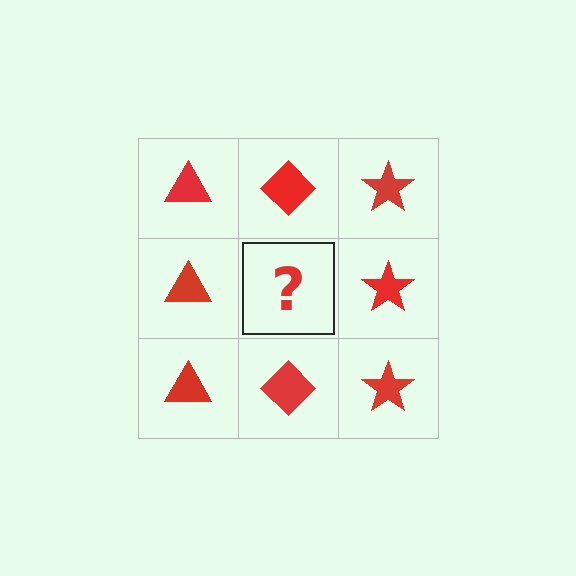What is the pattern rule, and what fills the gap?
The rule is that each column has a consistent shape. The gap should be filled with a red diamond.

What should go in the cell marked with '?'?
The missing cell should contain a red diamond.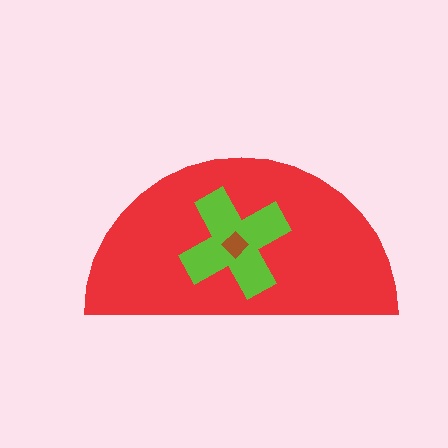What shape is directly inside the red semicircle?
The lime cross.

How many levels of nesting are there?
3.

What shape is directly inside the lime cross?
The brown diamond.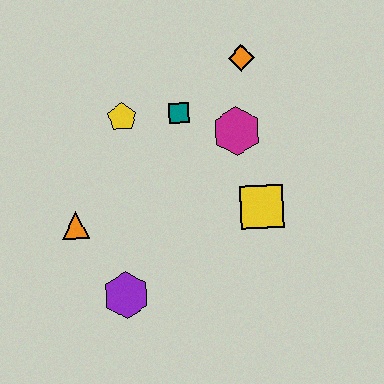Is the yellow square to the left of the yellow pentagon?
No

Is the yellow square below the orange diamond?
Yes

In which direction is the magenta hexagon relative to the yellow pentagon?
The magenta hexagon is to the right of the yellow pentagon.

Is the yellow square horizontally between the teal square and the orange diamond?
No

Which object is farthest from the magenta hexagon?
The purple hexagon is farthest from the magenta hexagon.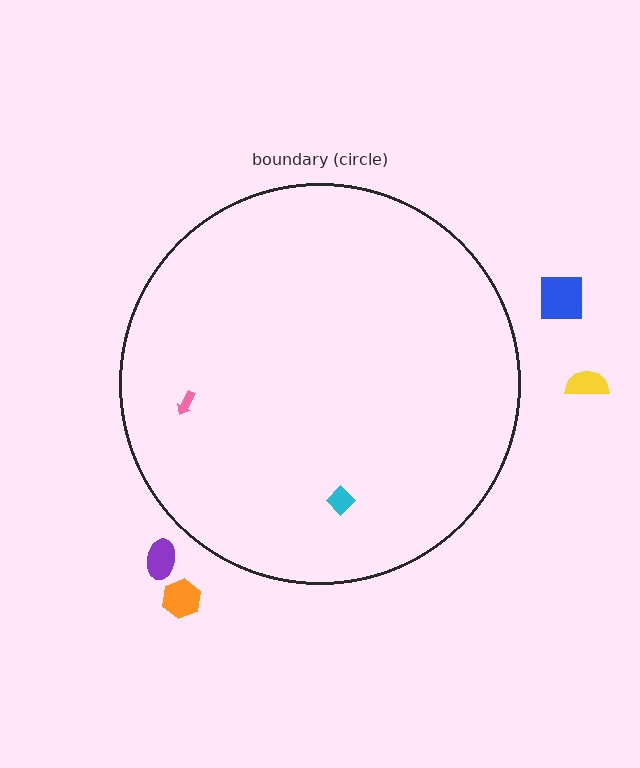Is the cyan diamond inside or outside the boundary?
Inside.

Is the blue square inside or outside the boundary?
Outside.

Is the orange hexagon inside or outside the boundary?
Outside.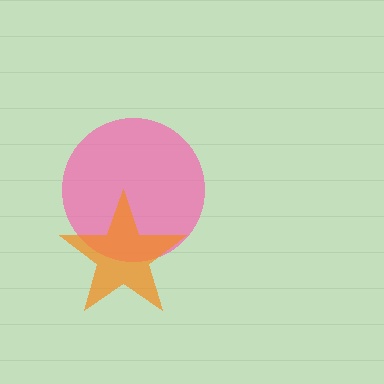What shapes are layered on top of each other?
The layered shapes are: a pink circle, an orange star.